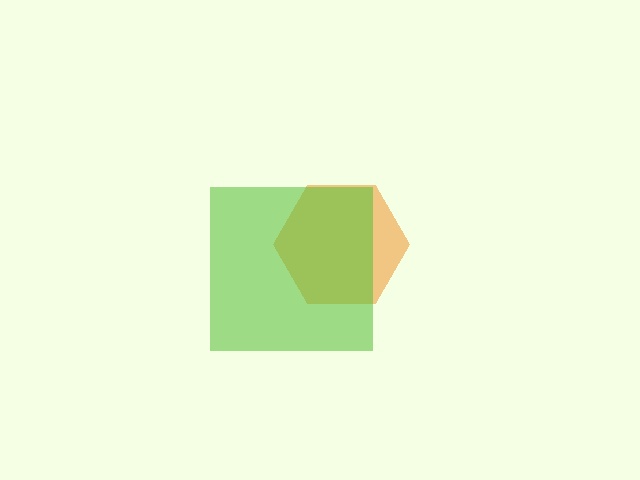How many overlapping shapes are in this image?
There are 2 overlapping shapes in the image.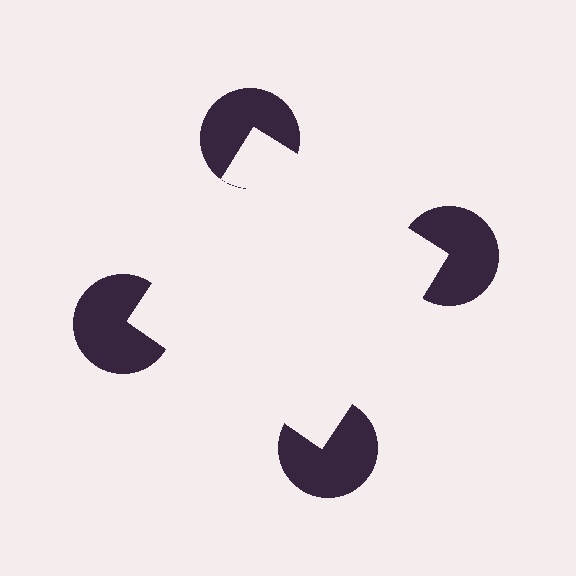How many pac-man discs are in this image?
There are 4 — one at each vertex of the illusory square.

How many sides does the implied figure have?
4 sides.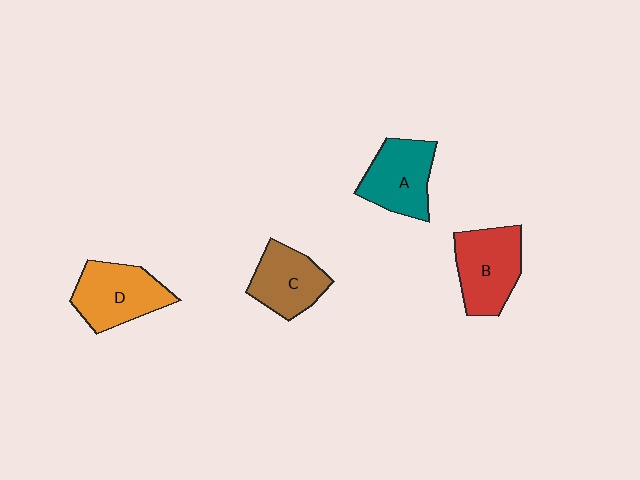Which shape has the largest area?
Shape B (red).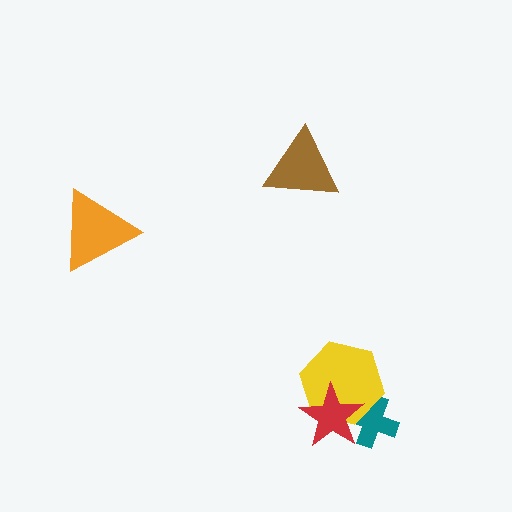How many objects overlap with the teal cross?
2 objects overlap with the teal cross.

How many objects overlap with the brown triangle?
0 objects overlap with the brown triangle.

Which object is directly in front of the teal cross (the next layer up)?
The yellow hexagon is directly in front of the teal cross.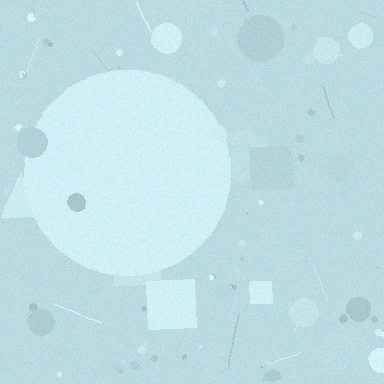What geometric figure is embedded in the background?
A circle is embedded in the background.